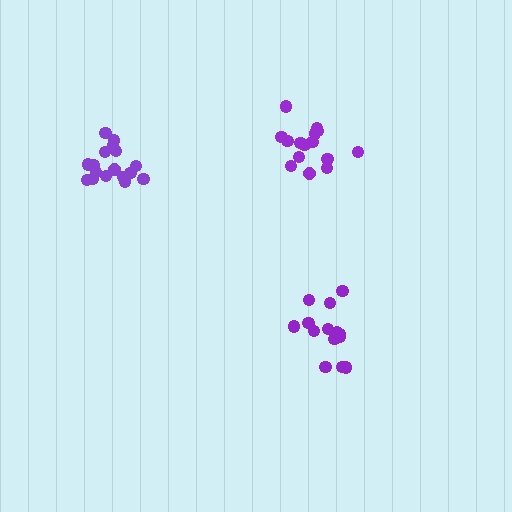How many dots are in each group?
Group 1: 14 dots, Group 2: 17 dots, Group 3: 15 dots (46 total).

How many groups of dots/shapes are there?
There are 3 groups.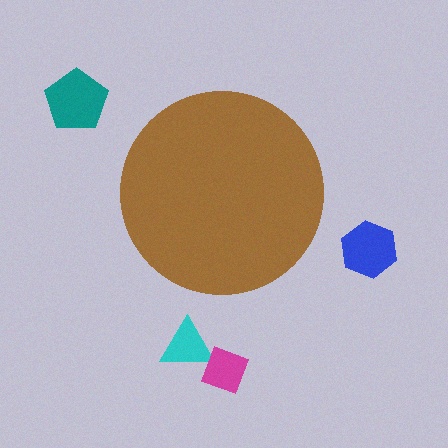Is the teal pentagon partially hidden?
No, the teal pentagon is fully visible.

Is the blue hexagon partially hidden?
No, the blue hexagon is fully visible.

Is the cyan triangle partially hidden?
No, the cyan triangle is fully visible.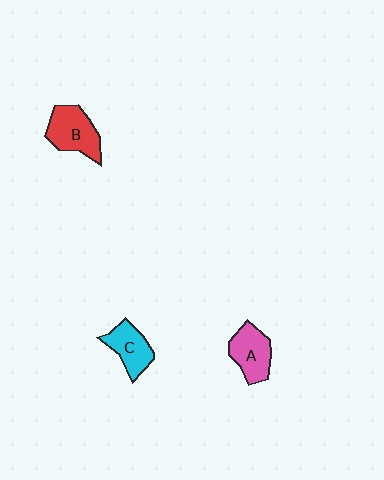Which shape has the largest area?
Shape B (red).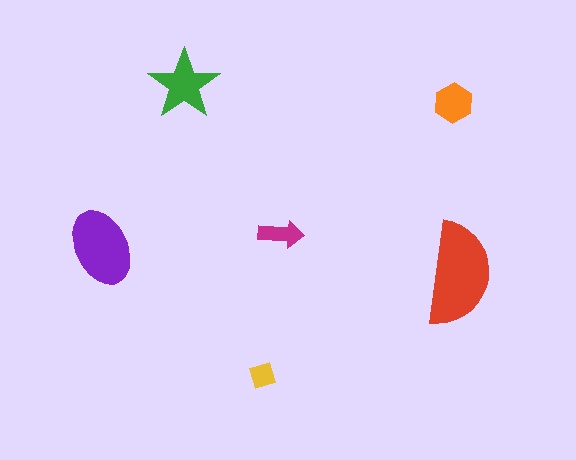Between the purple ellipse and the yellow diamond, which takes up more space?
The purple ellipse.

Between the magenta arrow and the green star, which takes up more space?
The green star.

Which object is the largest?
The red semicircle.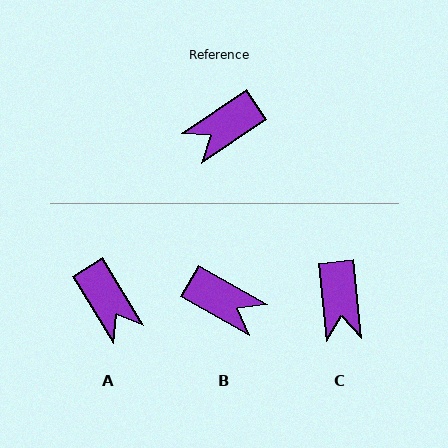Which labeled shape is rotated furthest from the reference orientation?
B, about 117 degrees away.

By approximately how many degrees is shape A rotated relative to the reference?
Approximately 87 degrees counter-clockwise.